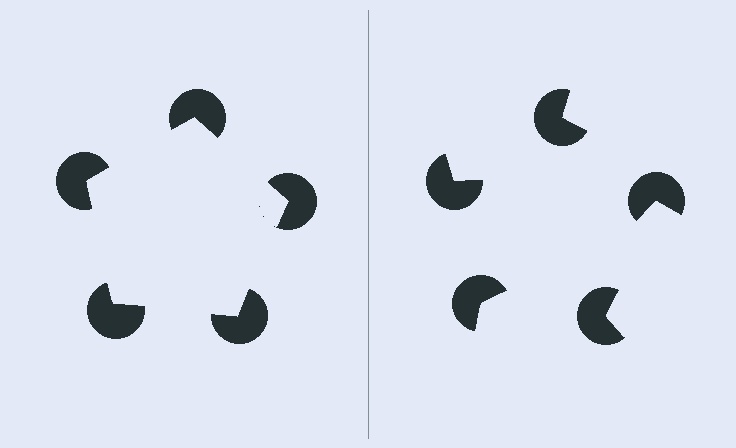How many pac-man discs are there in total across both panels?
10 — 5 on each side.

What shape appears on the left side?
An illusory pentagon.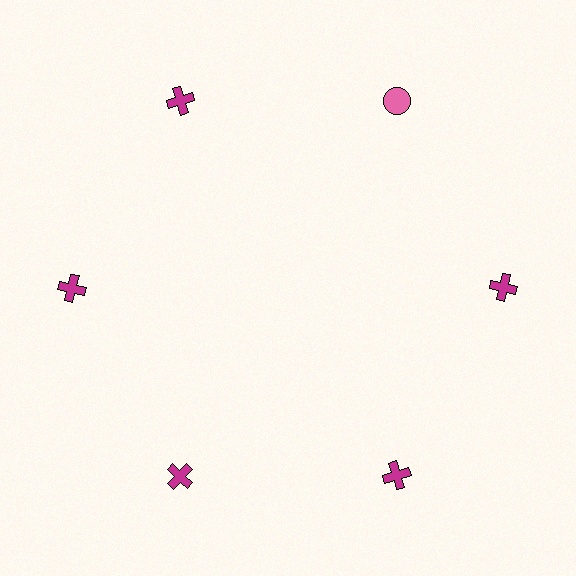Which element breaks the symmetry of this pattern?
The pink circle at roughly the 1 o'clock position breaks the symmetry. All other shapes are magenta crosses.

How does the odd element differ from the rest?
It differs in both color (pink instead of magenta) and shape (circle instead of cross).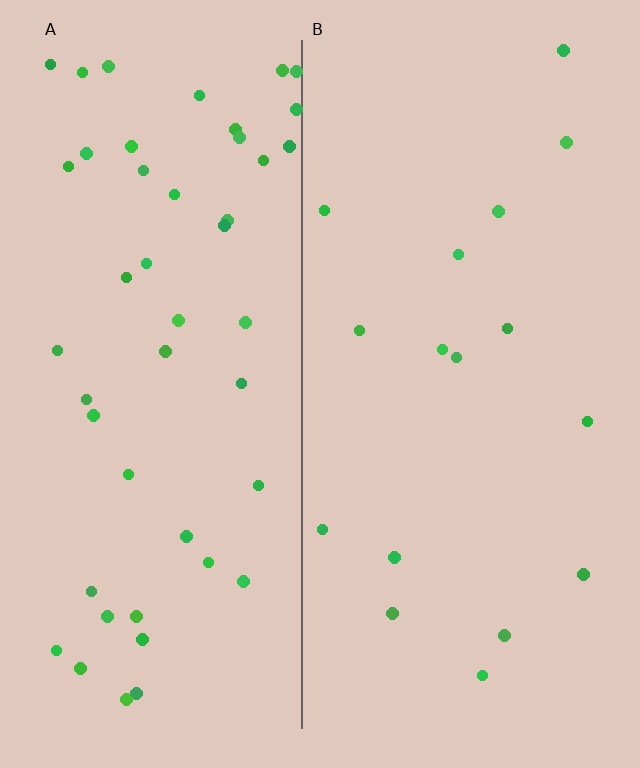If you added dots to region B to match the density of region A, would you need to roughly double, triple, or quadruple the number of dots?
Approximately triple.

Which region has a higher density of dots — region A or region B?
A (the left).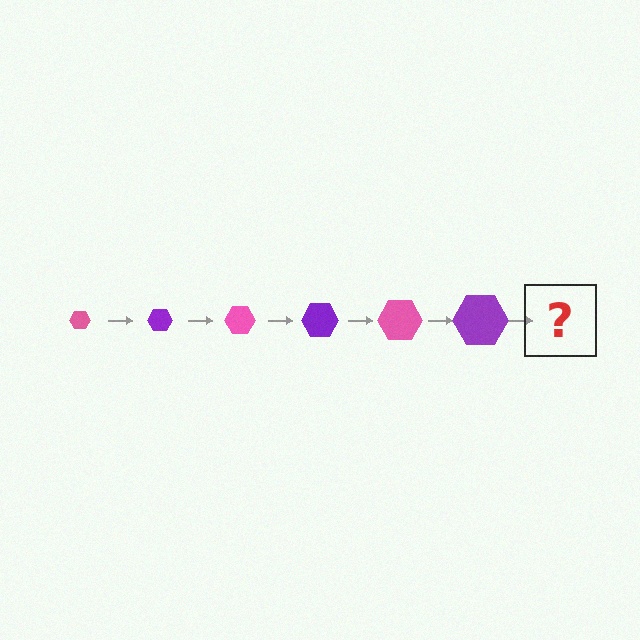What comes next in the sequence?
The next element should be a pink hexagon, larger than the previous one.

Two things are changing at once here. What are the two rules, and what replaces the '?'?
The two rules are that the hexagon grows larger each step and the color cycles through pink and purple. The '?' should be a pink hexagon, larger than the previous one.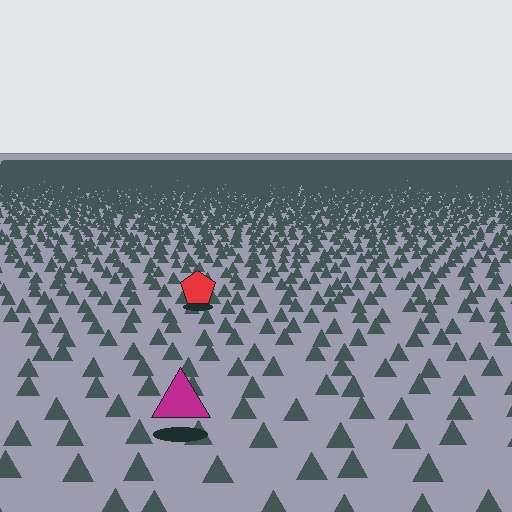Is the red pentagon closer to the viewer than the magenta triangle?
No. The magenta triangle is closer — you can tell from the texture gradient: the ground texture is coarser near it.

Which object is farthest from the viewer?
The red pentagon is farthest from the viewer. It appears smaller and the ground texture around it is denser.